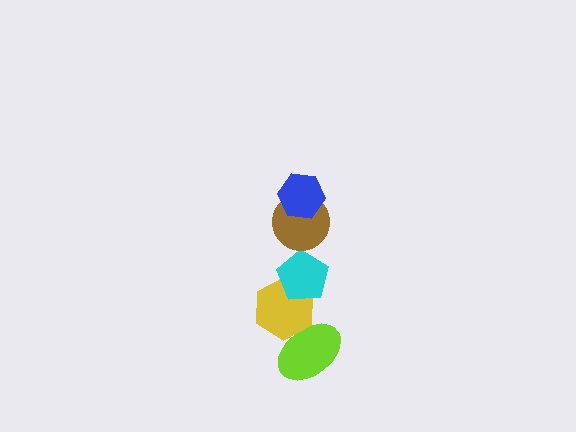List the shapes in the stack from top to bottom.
From top to bottom: the blue hexagon, the brown circle, the cyan pentagon, the yellow hexagon, the lime ellipse.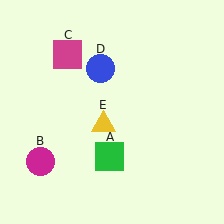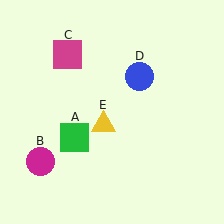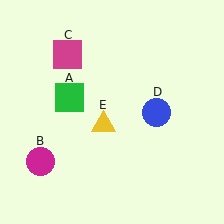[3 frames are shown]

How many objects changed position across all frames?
2 objects changed position: green square (object A), blue circle (object D).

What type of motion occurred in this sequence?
The green square (object A), blue circle (object D) rotated clockwise around the center of the scene.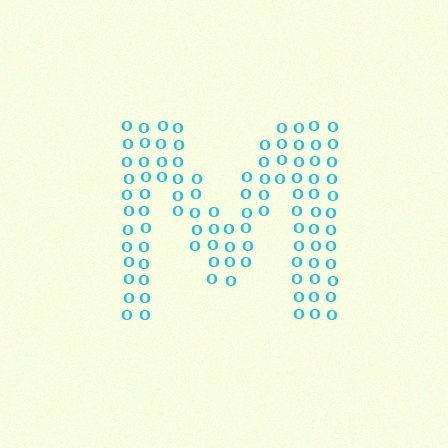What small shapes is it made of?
It is made of small letter O's.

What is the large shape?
The large shape is the letter M.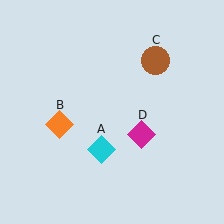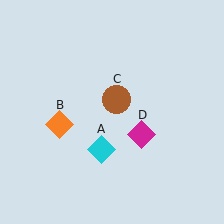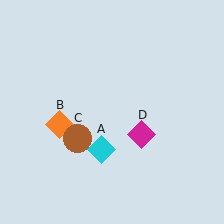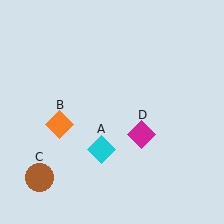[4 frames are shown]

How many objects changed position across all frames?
1 object changed position: brown circle (object C).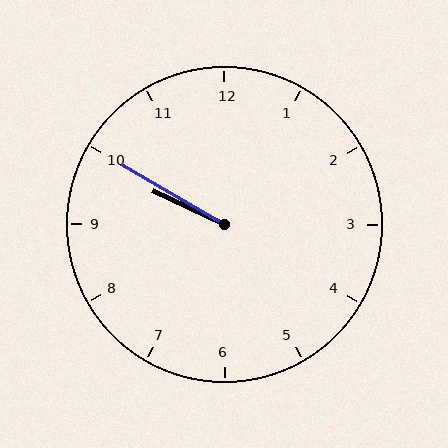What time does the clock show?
9:50.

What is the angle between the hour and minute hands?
Approximately 5 degrees.